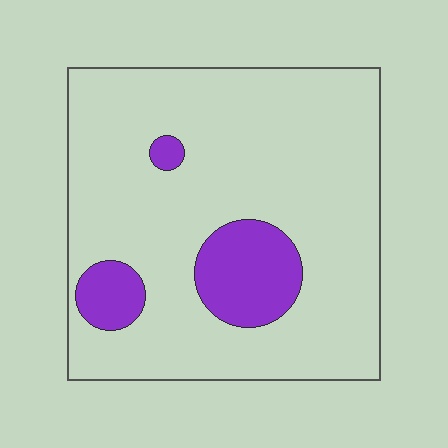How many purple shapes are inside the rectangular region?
3.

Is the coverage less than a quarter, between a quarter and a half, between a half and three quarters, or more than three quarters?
Less than a quarter.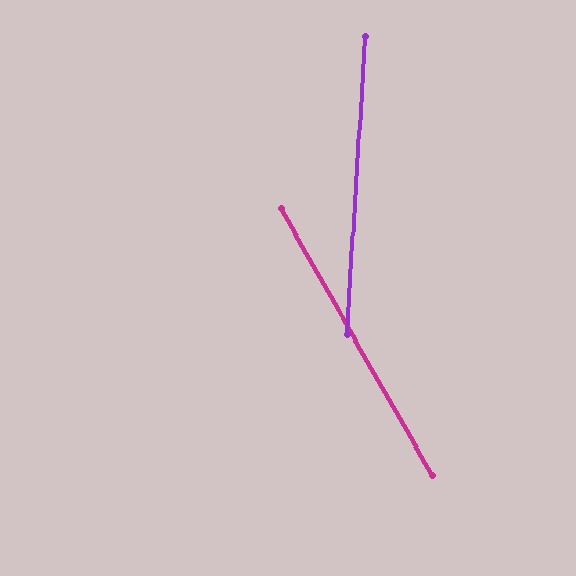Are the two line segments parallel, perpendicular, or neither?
Neither parallel nor perpendicular — they differ by about 33°.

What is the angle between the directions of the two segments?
Approximately 33 degrees.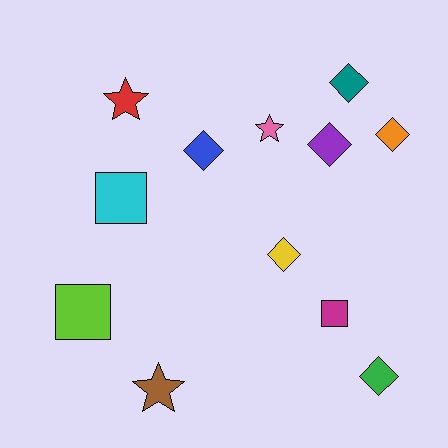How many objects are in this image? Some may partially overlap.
There are 12 objects.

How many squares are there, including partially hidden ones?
There are 3 squares.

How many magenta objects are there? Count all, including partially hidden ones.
There is 1 magenta object.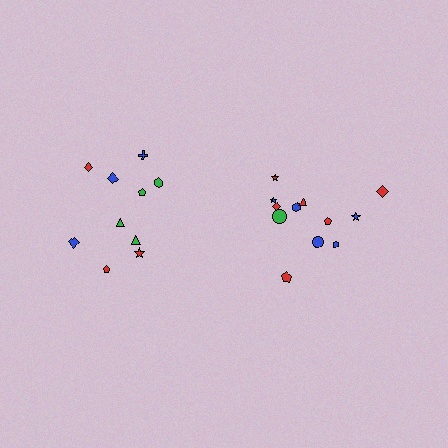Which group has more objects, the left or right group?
The right group.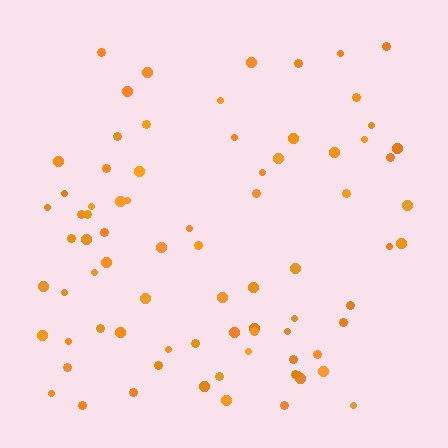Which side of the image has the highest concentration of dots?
The bottom.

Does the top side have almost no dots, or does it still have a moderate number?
Still a moderate number, just noticeably fewer than the bottom.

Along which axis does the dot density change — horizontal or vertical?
Vertical.